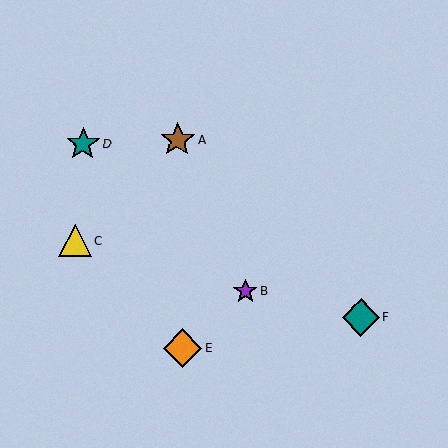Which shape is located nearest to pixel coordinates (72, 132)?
The teal star (labeled D) at (83, 144) is nearest to that location.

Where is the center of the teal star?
The center of the teal star is at (83, 144).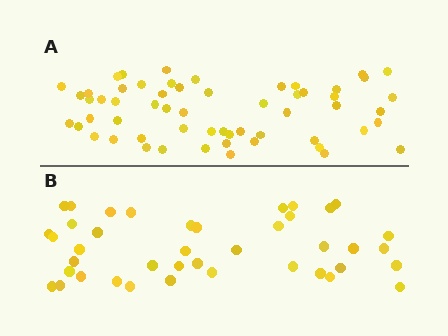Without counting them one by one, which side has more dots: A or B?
Region A (the top region) has more dots.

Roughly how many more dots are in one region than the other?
Region A has approximately 15 more dots than region B.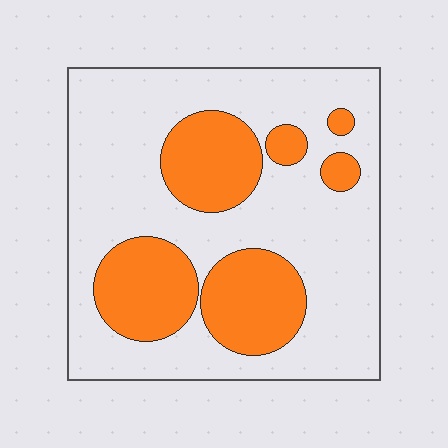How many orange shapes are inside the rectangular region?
6.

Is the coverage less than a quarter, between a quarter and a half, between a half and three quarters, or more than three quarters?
Between a quarter and a half.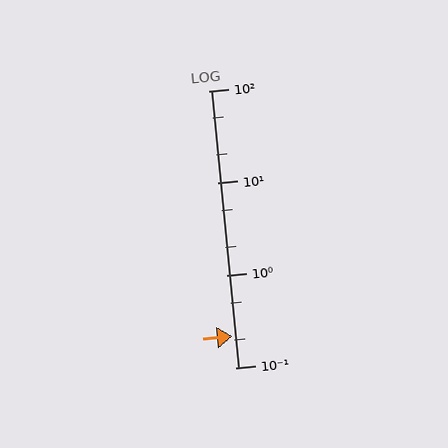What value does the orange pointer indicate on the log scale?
The pointer indicates approximately 0.22.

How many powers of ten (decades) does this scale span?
The scale spans 3 decades, from 0.1 to 100.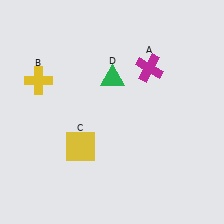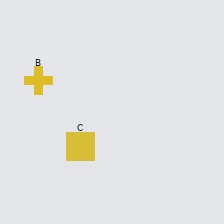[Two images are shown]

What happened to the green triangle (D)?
The green triangle (D) was removed in Image 2. It was in the top-right area of Image 1.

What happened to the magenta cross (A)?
The magenta cross (A) was removed in Image 2. It was in the top-right area of Image 1.